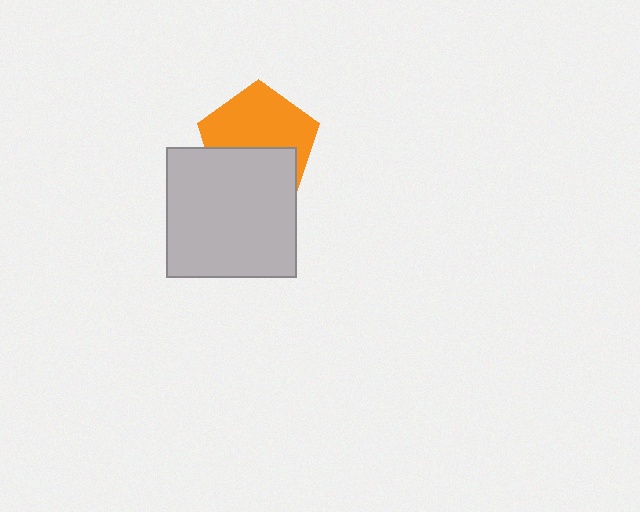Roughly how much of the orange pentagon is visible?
About half of it is visible (roughly 59%).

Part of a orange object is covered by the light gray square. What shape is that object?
It is a pentagon.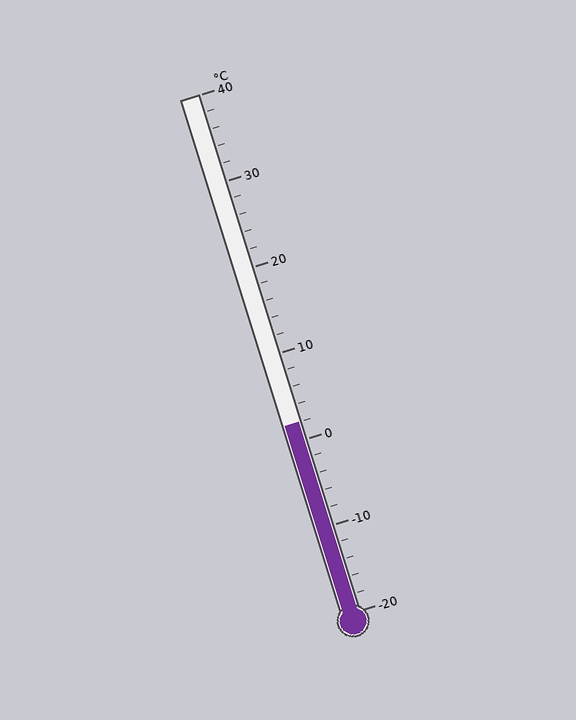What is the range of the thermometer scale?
The thermometer scale ranges from -20°C to 40°C.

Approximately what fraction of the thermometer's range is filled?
The thermometer is filled to approximately 35% of its range.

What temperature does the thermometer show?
The thermometer shows approximately 2°C.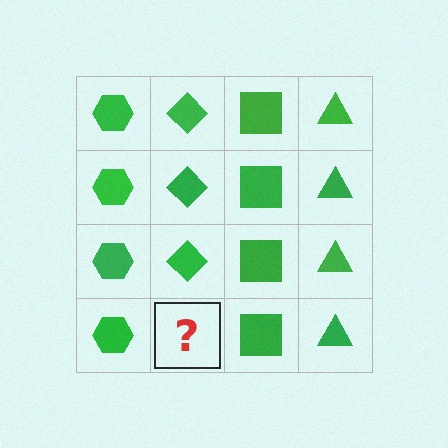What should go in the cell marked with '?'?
The missing cell should contain a green diamond.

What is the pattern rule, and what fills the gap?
The rule is that each column has a consistent shape. The gap should be filled with a green diamond.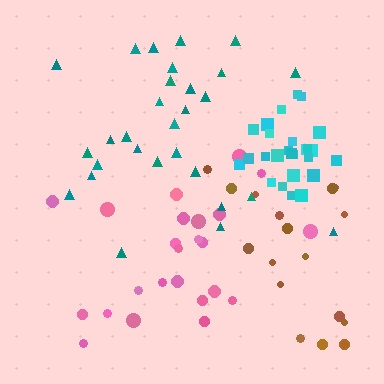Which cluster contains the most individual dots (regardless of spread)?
Teal (29).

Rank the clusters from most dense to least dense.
cyan, teal, pink, brown.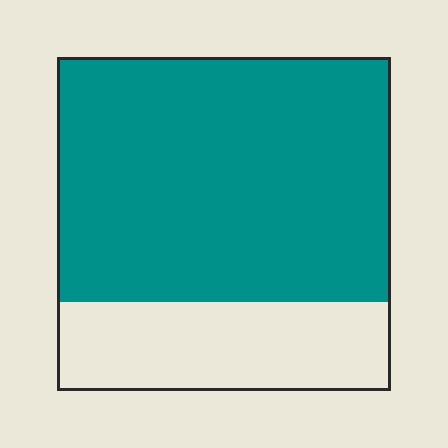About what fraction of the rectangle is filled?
About three quarters (3/4).